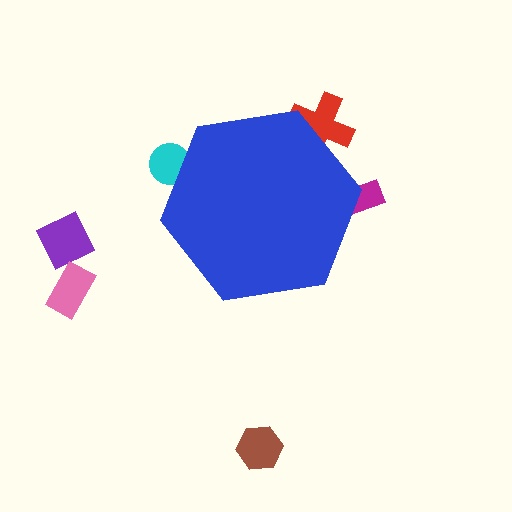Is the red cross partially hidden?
Yes, the red cross is partially hidden behind the blue hexagon.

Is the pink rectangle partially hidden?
No, the pink rectangle is fully visible.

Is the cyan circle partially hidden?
Yes, the cyan circle is partially hidden behind the blue hexagon.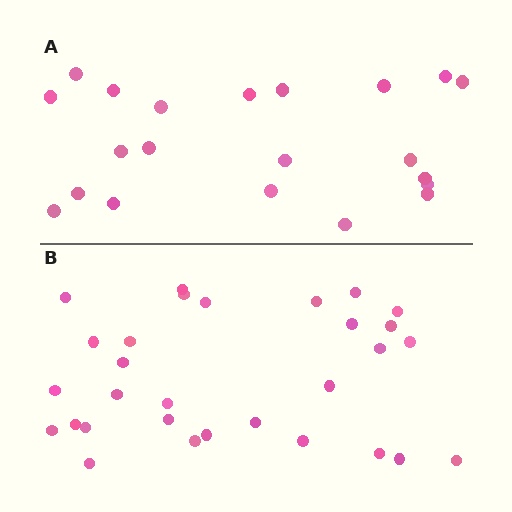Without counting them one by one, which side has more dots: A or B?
Region B (the bottom region) has more dots.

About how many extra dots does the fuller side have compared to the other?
Region B has roughly 8 or so more dots than region A.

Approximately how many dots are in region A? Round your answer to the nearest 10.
About 20 dots. (The exact count is 21, which rounds to 20.)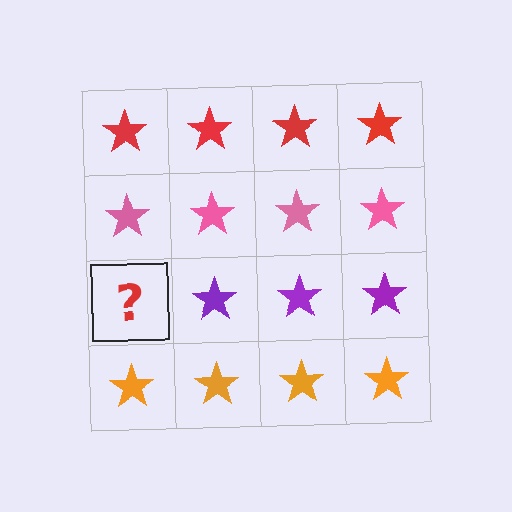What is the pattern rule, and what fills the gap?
The rule is that each row has a consistent color. The gap should be filled with a purple star.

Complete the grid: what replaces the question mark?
The question mark should be replaced with a purple star.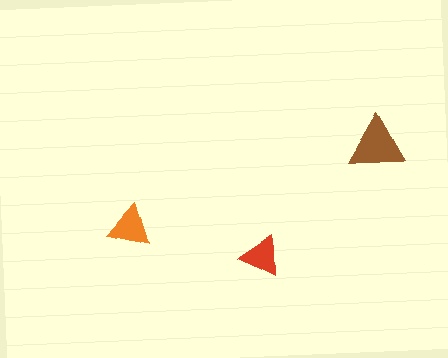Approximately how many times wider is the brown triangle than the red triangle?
About 1.5 times wider.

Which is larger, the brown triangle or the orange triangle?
The brown one.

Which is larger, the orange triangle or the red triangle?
The orange one.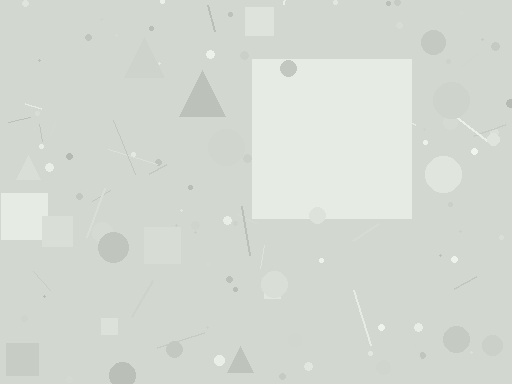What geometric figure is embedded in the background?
A square is embedded in the background.